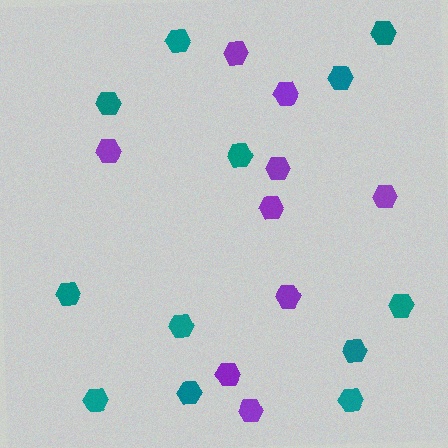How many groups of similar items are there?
There are 2 groups: one group of teal hexagons (12) and one group of purple hexagons (9).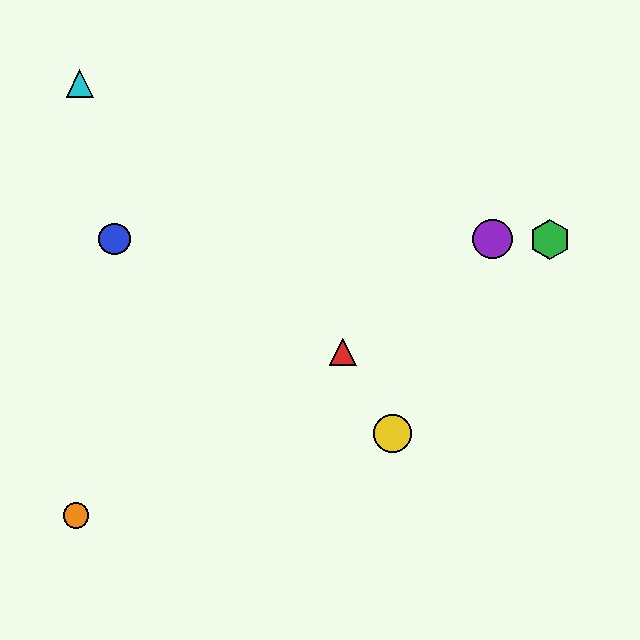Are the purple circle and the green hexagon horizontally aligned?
Yes, both are at y≈239.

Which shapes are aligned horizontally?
The blue circle, the green hexagon, the purple circle are aligned horizontally.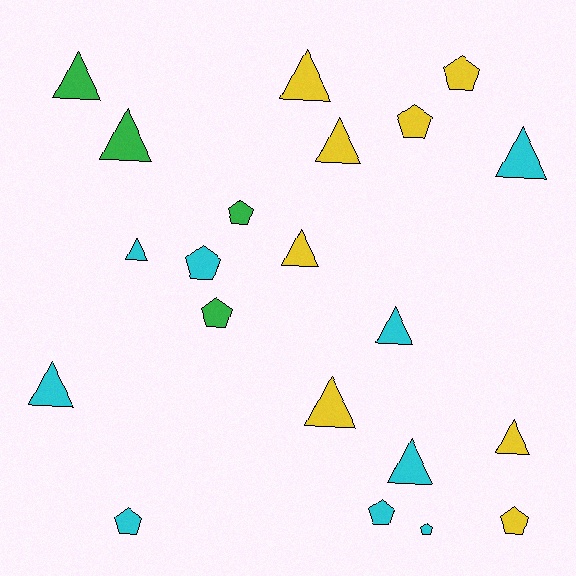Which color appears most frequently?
Cyan, with 9 objects.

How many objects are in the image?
There are 21 objects.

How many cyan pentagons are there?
There are 4 cyan pentagons.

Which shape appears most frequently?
Triangle, with 12 objects.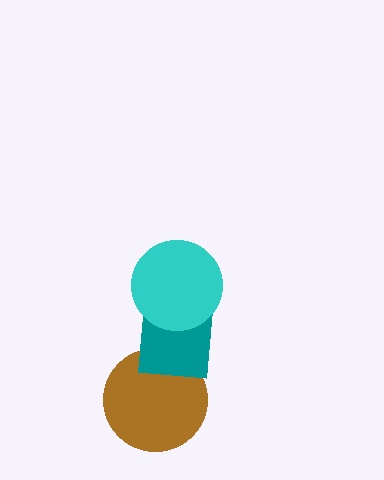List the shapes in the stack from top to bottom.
From top to bottom: the cyan circle, the teal square, the brown circle.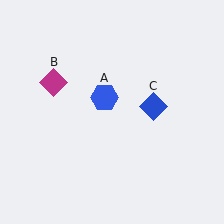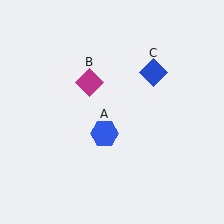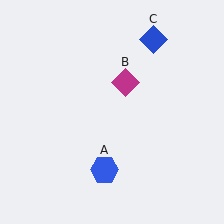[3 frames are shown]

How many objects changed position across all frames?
3 objects changed position: blue hexagon (object A), magenta diamond (object B), blue diamond (object C).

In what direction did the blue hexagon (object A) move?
The blue hexagon (object A) moved down.